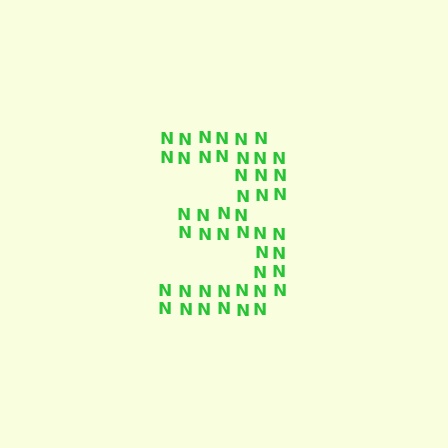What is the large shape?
The large shape is the digit 3.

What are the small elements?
The small elements are letter N's.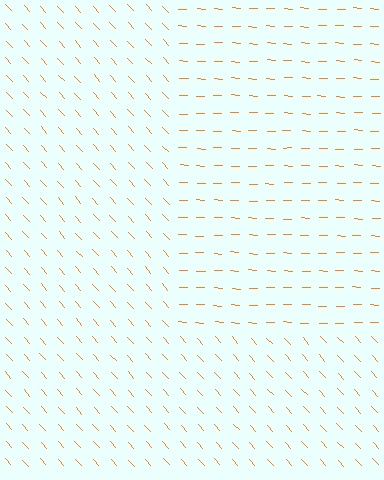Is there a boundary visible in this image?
Yes, there is a texture boundary formed by a change in line orientation.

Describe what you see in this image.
The image is filled with small orange line segments. A rectangle region in the image has lines oriented differently from the surrounding lines, creating a visible texture boundary.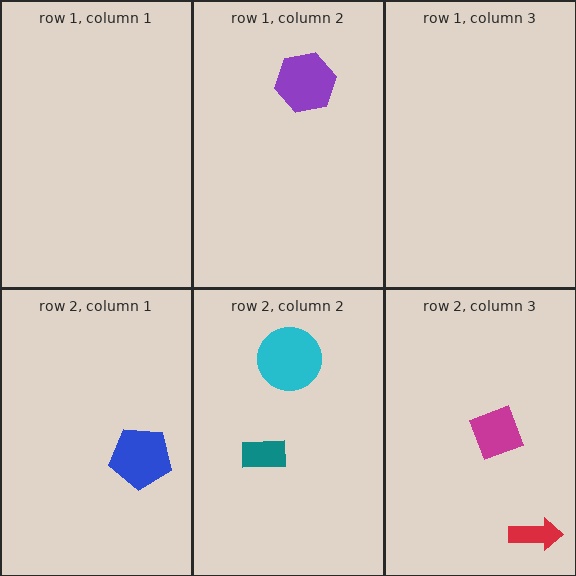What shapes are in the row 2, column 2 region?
The teal rectangle, the cyan circle.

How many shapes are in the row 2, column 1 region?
1.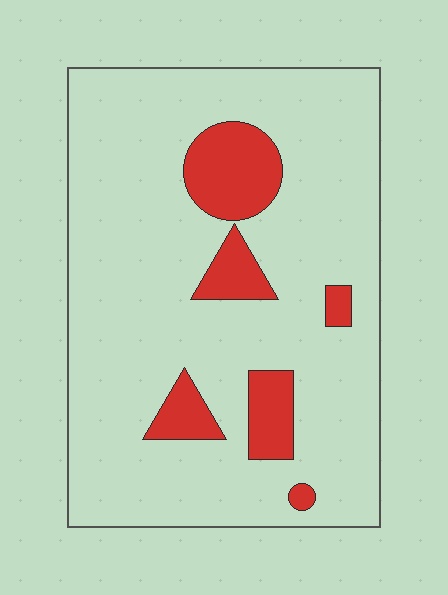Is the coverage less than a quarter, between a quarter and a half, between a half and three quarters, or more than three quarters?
Less than a quarter.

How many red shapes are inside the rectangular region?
6.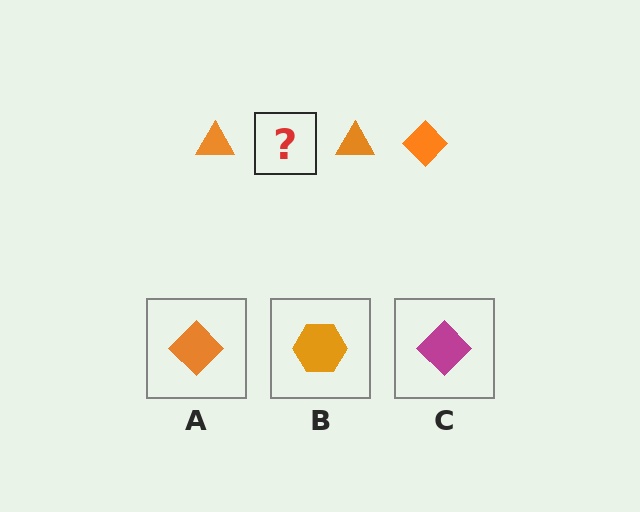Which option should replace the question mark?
Option A.